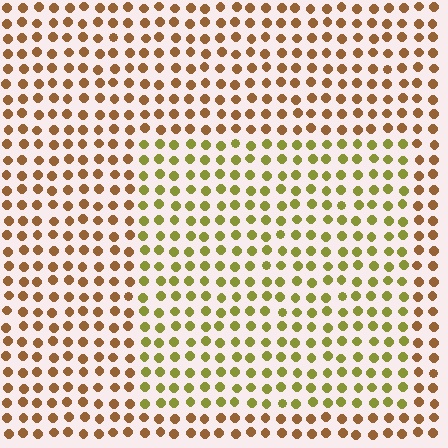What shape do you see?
I see a rectangle.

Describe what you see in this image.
The image is filled with small brown elements in a uniform arrangement. A rectangle-shaped region is visible where the elements are tinted to a slightly different hue, forming a subtle color boundary.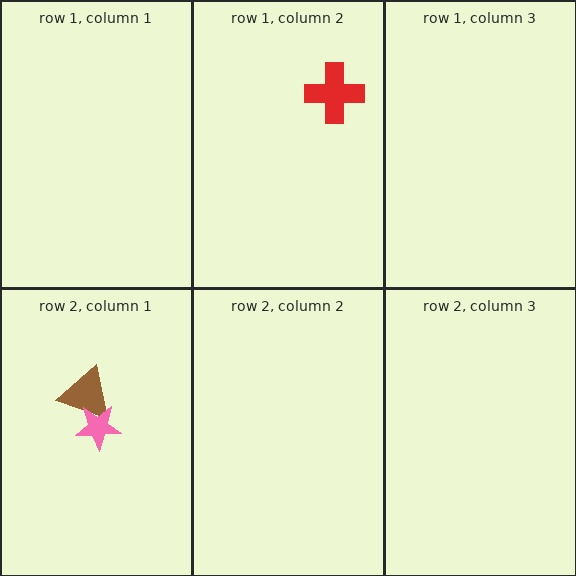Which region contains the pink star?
The row 2, column 1 region.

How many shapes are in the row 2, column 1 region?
2.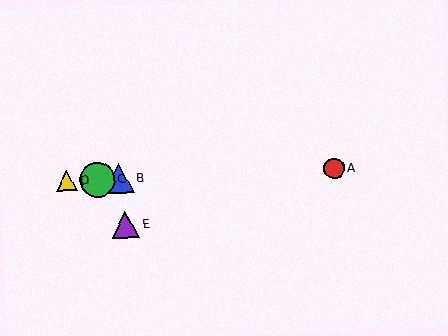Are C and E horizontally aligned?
No, C is at y≈180 and E is at y≈225.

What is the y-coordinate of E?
Object E is at y≈225.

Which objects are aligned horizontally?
Objects A, B, C, D are aligned horizontally.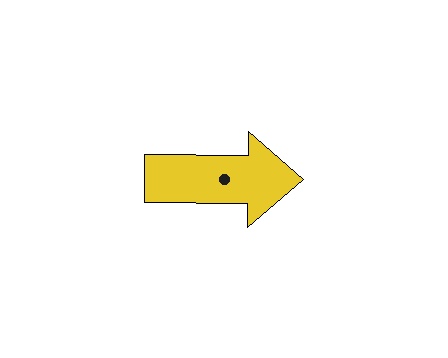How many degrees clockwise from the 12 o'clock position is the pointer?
Approximately 90 degrees.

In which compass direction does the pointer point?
East.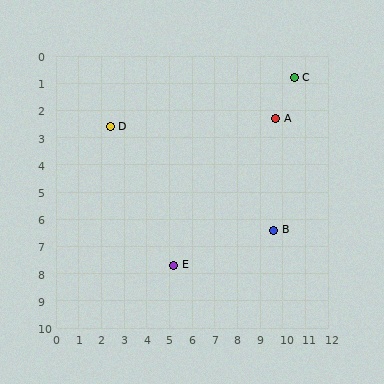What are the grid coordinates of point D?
Point D is at approximately (2.4, 2.6).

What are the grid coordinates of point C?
Point C is at approximately (10.5, 0.8).